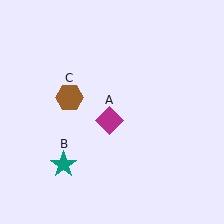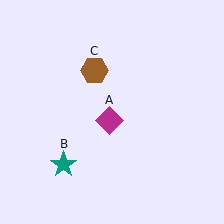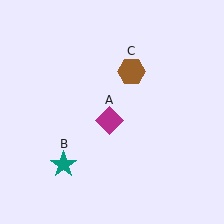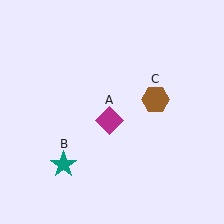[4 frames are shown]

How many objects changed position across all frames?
1 object changed position: brown hexagon (object C).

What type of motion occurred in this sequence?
The brown hexagon (object C) rotated clockwise around the center of the scene.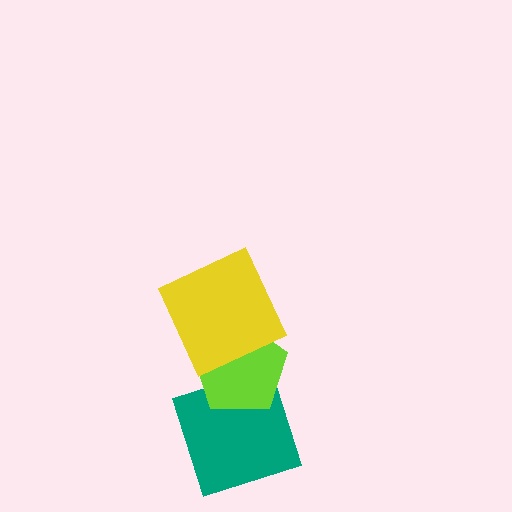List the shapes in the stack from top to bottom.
From top to bottom: the yellow square, the lime pentagon, the teal square.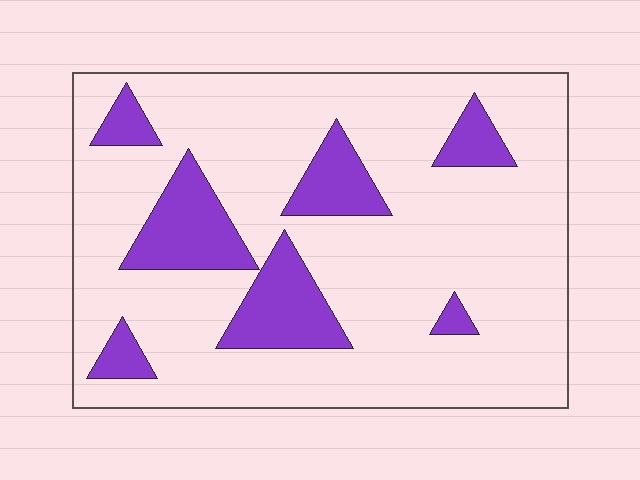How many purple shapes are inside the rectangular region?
7.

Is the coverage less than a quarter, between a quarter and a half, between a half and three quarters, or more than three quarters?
Less than a quarter.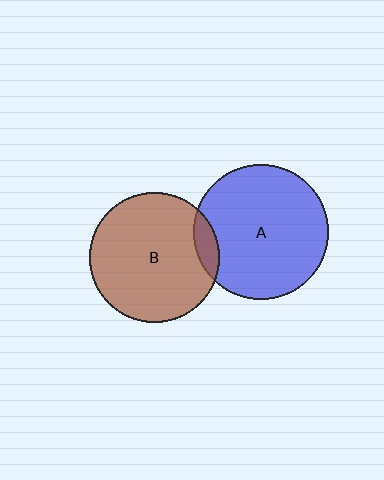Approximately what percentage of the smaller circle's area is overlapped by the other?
Approximately 10%.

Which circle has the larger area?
Circle A (blue).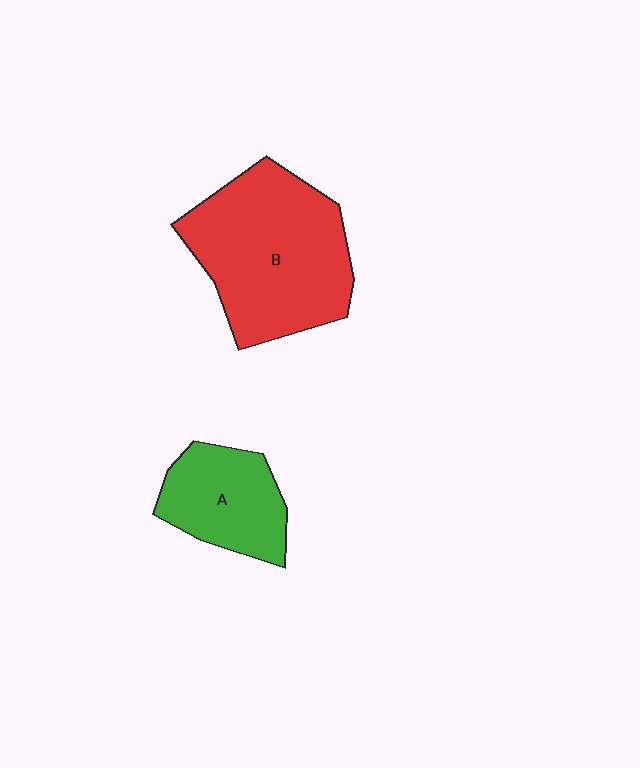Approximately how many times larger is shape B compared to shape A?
Approximately 1.9 times.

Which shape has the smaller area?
Shape A (green).